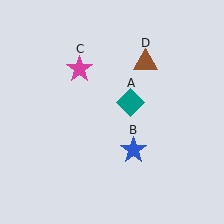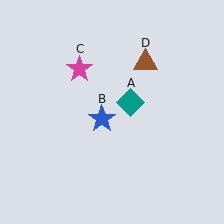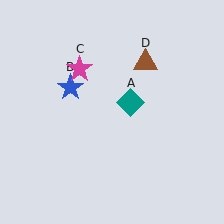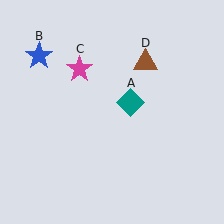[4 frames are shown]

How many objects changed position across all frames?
1 object changed position: blue star (object B).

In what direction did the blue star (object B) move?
The blue star (object B) moved up and to the left.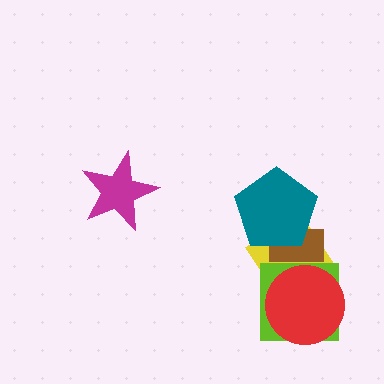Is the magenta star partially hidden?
No, no other shape covers it.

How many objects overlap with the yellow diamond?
4 objects overlap with the yellow diamond.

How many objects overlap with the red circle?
2 objects overlap with the red circle.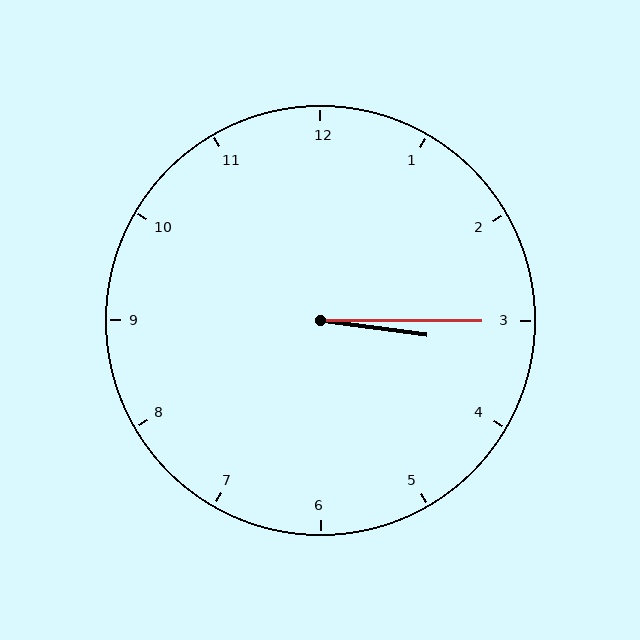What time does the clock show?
3:15.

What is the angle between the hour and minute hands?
Approximately 8 degrees.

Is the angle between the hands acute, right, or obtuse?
It is acute.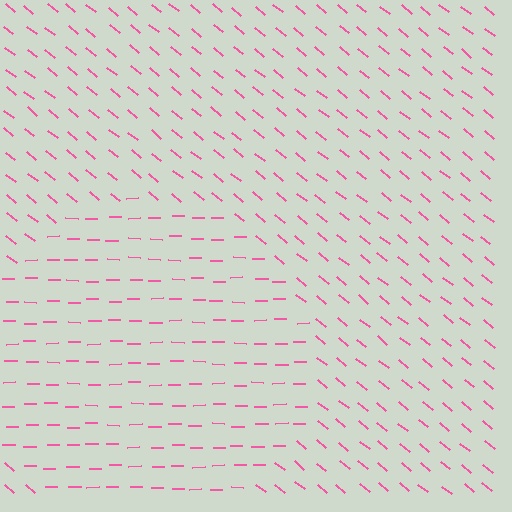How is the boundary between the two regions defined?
The boundary is defined purely by a change in line orientation (approximately 39 degrees difference). All lines are the same color and thickness.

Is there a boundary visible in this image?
Yes, there is a texture boundary formed by a change in line orientation.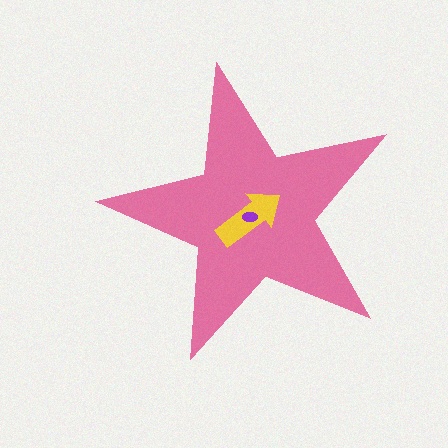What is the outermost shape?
The pink star.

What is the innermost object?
The purple ellipse.